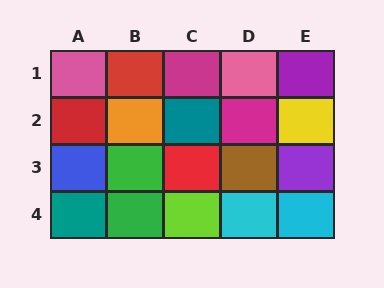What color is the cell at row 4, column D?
Cyan.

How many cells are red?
3 cells are red.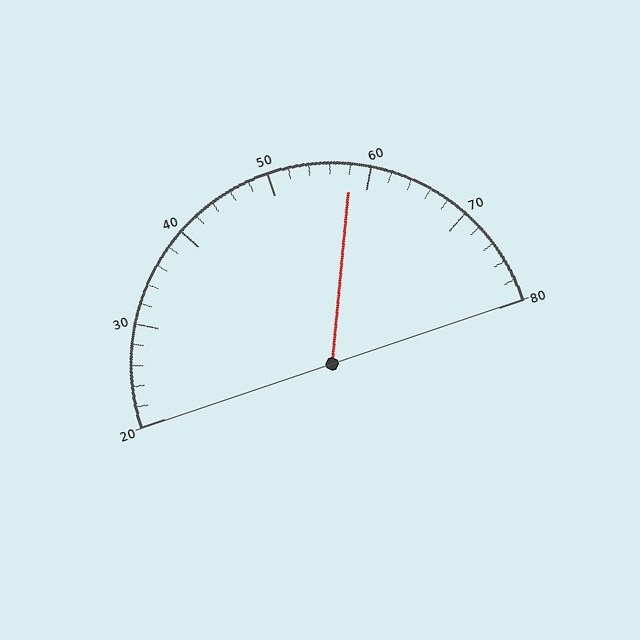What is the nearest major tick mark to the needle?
The nearest major tick mark is 60.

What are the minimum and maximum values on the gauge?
The gauge ranges from 20 to 80.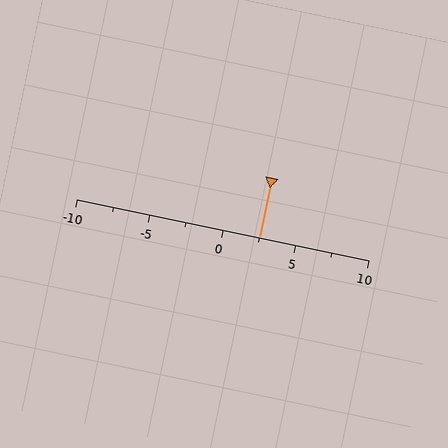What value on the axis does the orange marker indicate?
The marker indicates approximately 2.5.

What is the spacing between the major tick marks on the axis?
The major ticks are spaced 5 apart.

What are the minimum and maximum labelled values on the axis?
The axis runs from -10 to 10.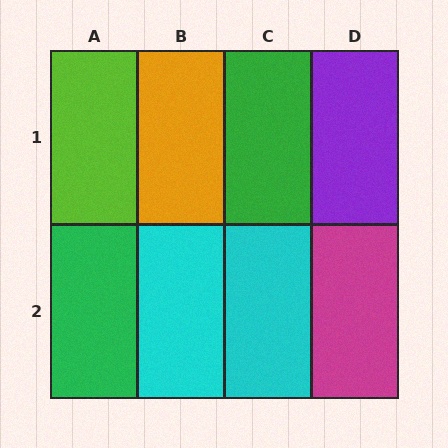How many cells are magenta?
1 cell is magenta.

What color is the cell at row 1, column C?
Green.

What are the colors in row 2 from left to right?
Green, cyan, cyan, magenta.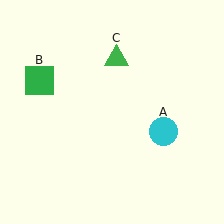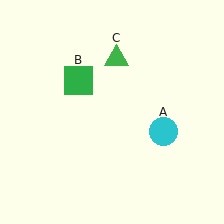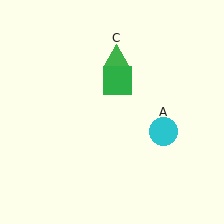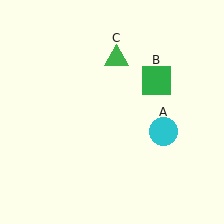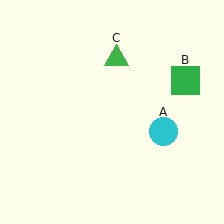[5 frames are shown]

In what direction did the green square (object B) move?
The green square (object B) moved right.